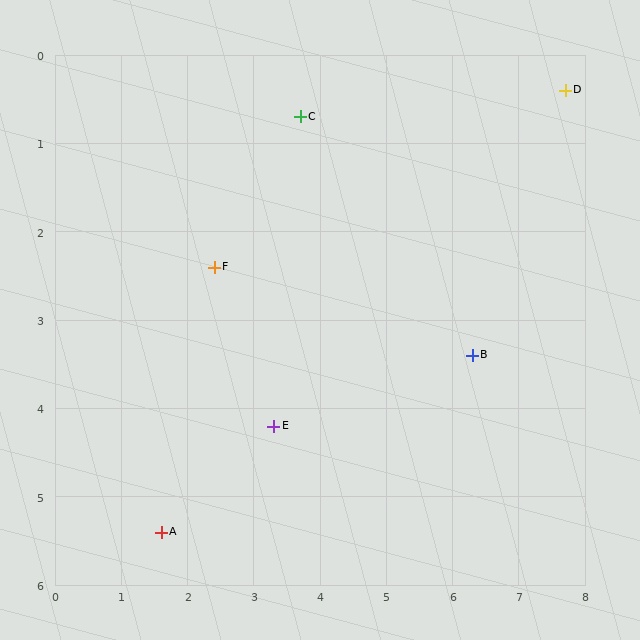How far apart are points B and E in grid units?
Points B and E are about 3.1 grid units apart.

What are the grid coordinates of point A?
Point A is at approximately (1.6, 5.4).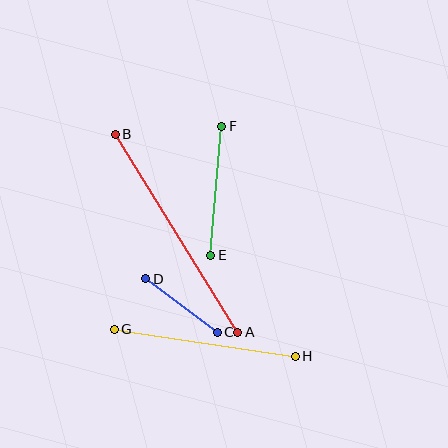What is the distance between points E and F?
The distance is approximately 129 pixels.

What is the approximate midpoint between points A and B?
The midpoint is at approximately (176, 233) pixels.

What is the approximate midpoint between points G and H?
The midpoint is at approximately (205, 343) pixels.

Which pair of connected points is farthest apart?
Points A and B are farthest apart.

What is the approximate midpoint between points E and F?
The midpoint is at approximately (216, 191) pixels.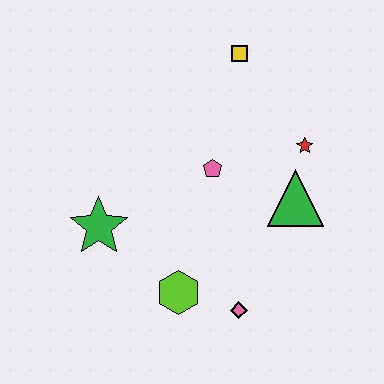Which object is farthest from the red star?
The green star is farthest from the red star.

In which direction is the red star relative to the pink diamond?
The red star is above the pink diamond.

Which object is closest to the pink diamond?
The lime hexagon is closest to the pink diamond.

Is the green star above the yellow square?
No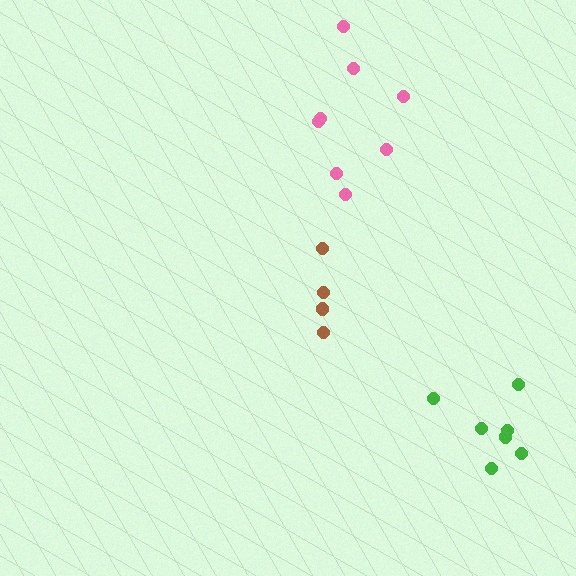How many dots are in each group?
Group 1: 5 dots, Group 2: 7 dots, Group 3: 8 dots (20 total).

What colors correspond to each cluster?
The clusters are colored: brown, green, pink.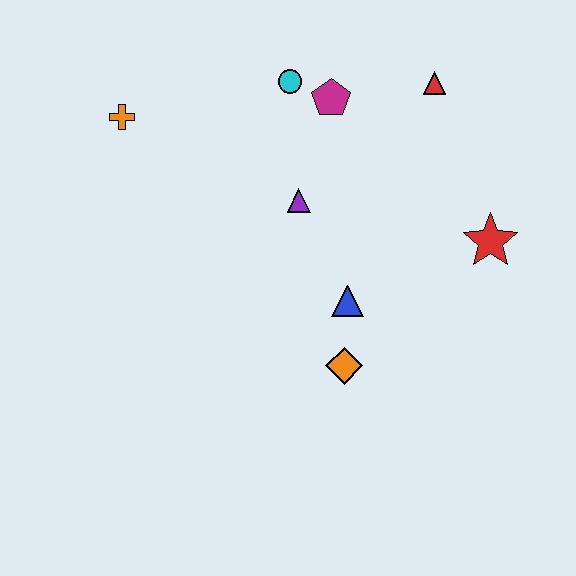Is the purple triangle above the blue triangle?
Yes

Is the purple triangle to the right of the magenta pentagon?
No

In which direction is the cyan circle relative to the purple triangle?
The cyan circle is above the purple triangle.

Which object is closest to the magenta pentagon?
The cyan circle is closest to the magenta pentagon.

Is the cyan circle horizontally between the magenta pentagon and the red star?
No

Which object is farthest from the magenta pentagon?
The orange diamond is farthest from the magenta pentagon.